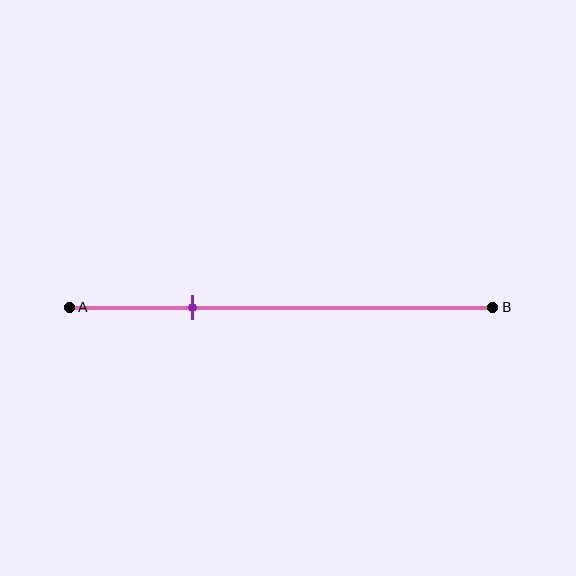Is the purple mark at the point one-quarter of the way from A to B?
No, the mark is at about 30% from A, not at the 25% one-quarter point.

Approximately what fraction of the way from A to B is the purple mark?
The purple mark is approximately 30% of the way from A to B.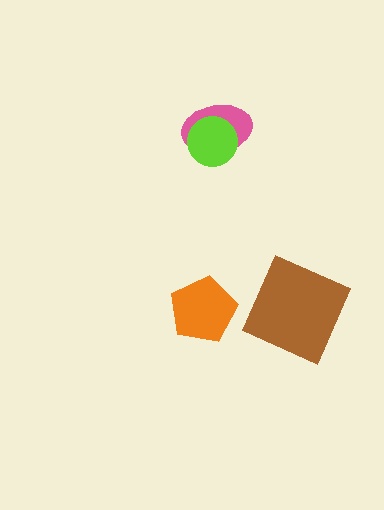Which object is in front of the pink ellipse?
The lime circle is in front of the pink ellipse.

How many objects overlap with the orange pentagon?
0 objects overlap with the orange pentagon.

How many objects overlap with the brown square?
0 objects overlap with the brown square.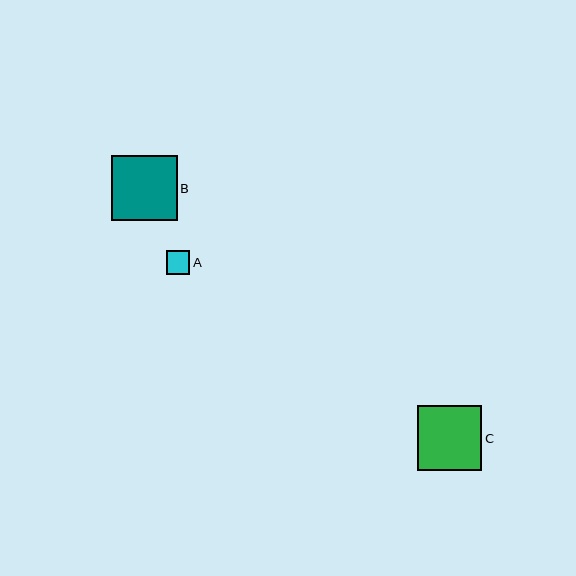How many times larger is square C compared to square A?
Square C is approximately 2.8 times the size of square A.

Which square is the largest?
Square B is the largest with a size of approximately 66 pixels.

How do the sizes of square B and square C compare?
Square B and square C are approximately the same size.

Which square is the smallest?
Square A is the smallest with a size of approximately 23 pixels.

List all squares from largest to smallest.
From largest to smallest: B, C, A.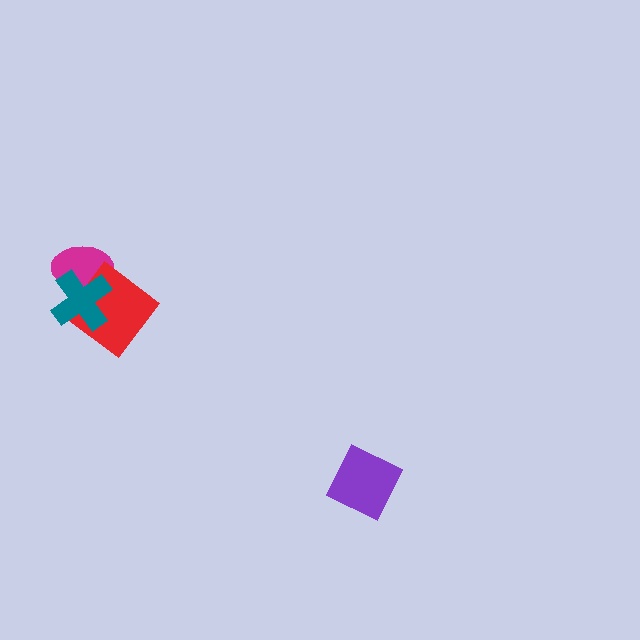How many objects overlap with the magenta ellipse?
2 objects overlap with the magenta ellipse.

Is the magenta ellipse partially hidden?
Yes, it is partially covered by another shape.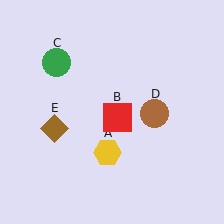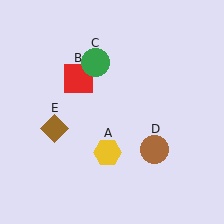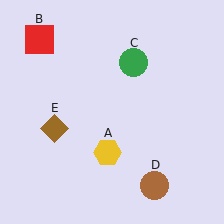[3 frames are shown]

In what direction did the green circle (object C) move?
The green circle (object C) moved right.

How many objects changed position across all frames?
3 objects changed position: red square (object B), green circle (object C), brown circle (object D).